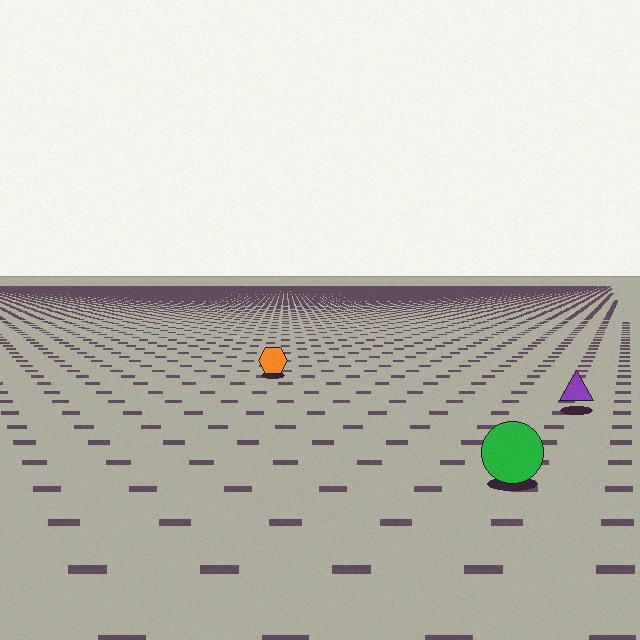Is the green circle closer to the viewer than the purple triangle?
Yes. The green circle is closer — you can tell from the texture gradient: the ground texture is coarser near it.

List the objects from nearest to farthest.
From nearest to farthest: the green circle, the purple triangle, the orange hexagon.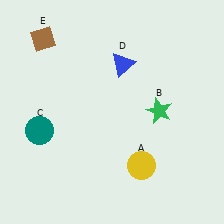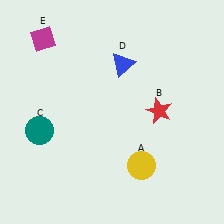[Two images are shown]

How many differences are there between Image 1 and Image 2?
There are 2 differences between the two images.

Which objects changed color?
B changed from green to red. E changed from brown to magenta.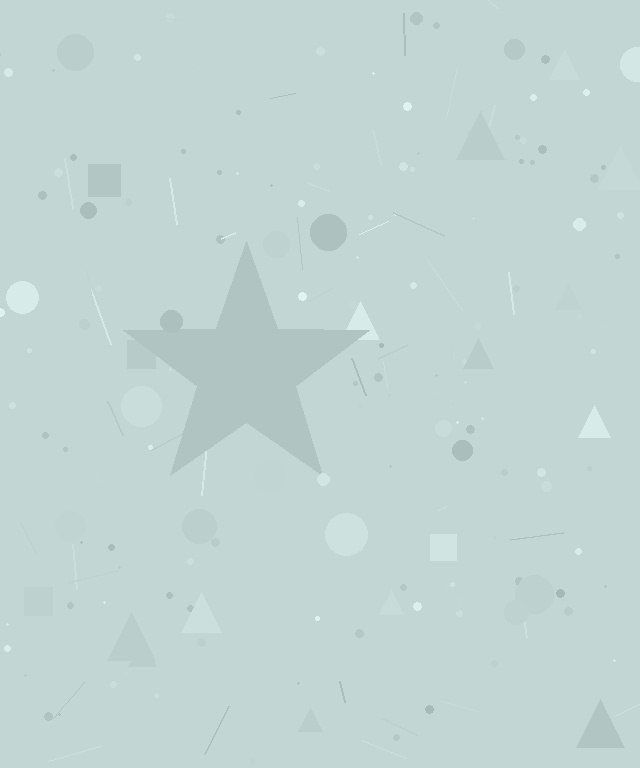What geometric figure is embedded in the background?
A star is embedded in the background.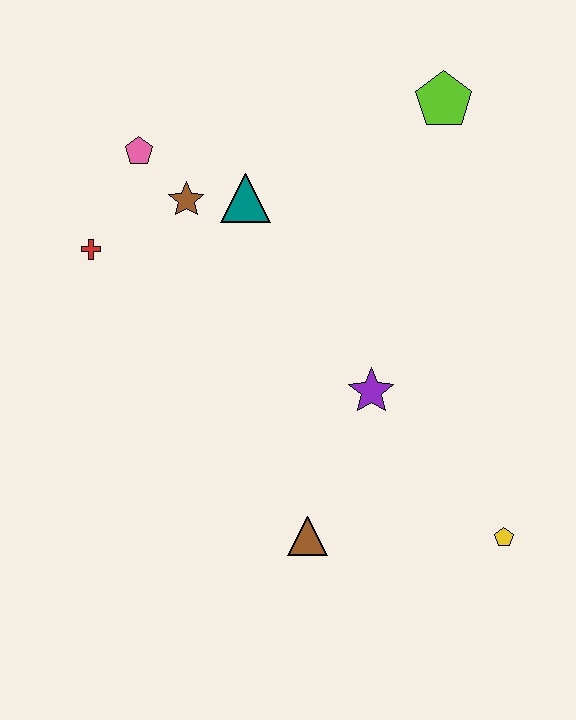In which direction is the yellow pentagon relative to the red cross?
The yellow pentagon is to the right of the red cross.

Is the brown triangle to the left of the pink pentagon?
No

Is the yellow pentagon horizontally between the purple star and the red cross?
No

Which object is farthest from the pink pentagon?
The yellow pentagon is farthest from the pink pentagon.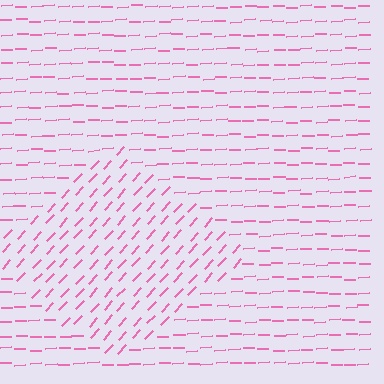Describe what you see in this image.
The image is filled with small pink line segments. A diamond region in the image has lines oriented differently from the surrounding lines, creating a visible texture boundary.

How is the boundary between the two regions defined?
The boundary is defined purely by a change in line orientation (approximately 45 degrees difference). All lines are the same color and thickness.